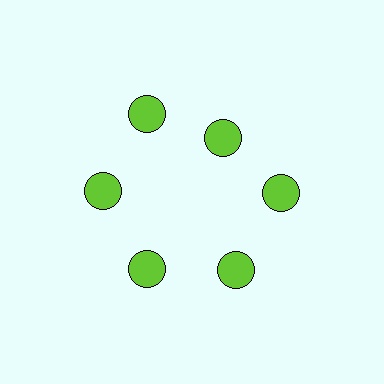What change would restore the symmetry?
The symmetry would be restored by moving it outward, back onto the ring so that all 6 circles sit at equal angles and equal distance from the center.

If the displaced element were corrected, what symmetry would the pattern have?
It would have 6-fold rotational symmetry — the pattern would map onto itself every 60 degrees.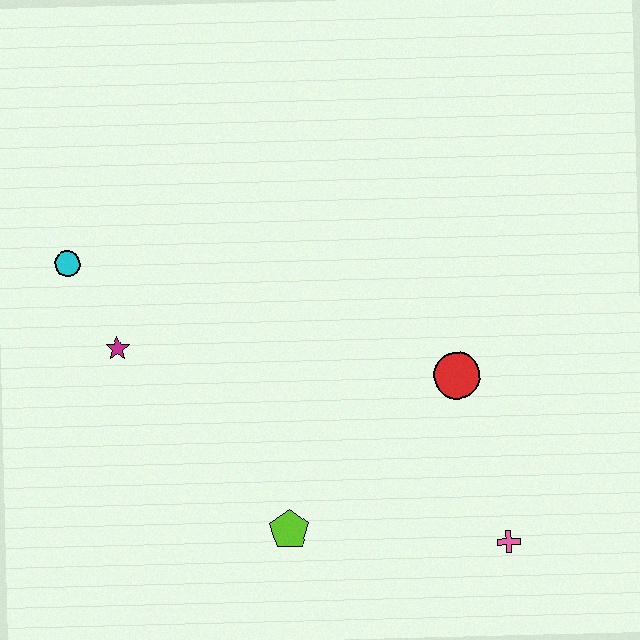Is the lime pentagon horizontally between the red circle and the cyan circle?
Yes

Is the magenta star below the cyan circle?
Yes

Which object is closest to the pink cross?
The red circle is closest to the pink cross.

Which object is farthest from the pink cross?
The cyan circle is farthest from the pink cross.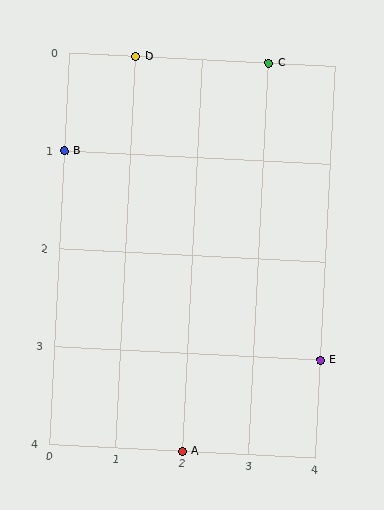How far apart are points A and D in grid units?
Points A and D are 1 column and 4 rows apart (about 4.1 grid units diagonally).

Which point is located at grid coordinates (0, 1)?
Point B is at (0, 1).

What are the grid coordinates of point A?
Point A is at grid coordinates (2, 4).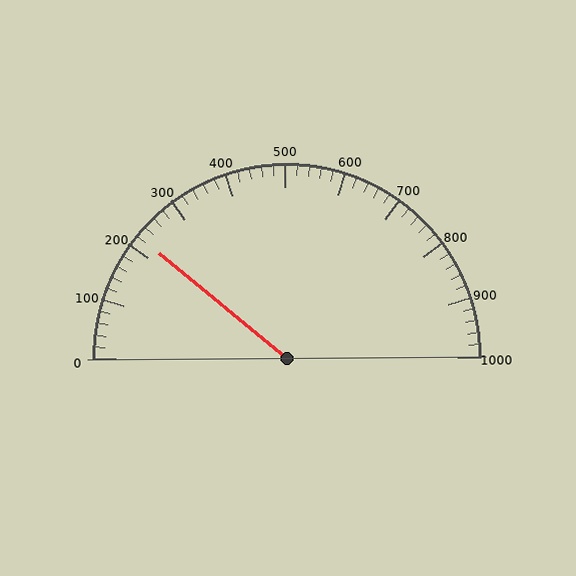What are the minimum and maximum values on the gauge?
The gauge ranges from 0 to 1000.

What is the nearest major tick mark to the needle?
The nearest major tick mark is 200.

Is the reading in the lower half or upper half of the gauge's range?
The reading is in the lower half of the range (0 to 1000).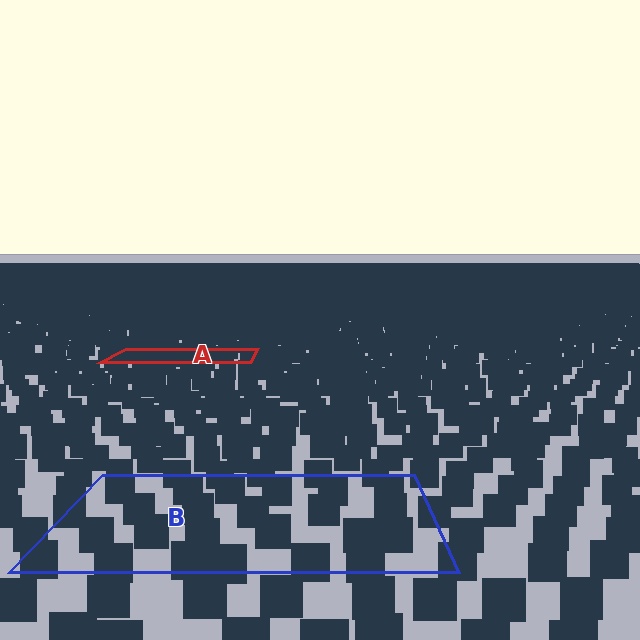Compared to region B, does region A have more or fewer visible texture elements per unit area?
Region A has more texture elements per unit area — they are packed more densely because it is farther away.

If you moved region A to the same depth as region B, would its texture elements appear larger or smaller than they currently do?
They would appear larger. At a closer depth, the same texture elements are projected at a bigger on-screen size.